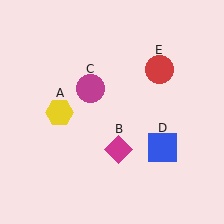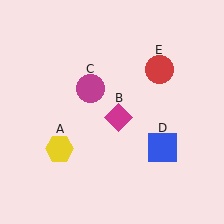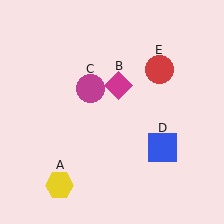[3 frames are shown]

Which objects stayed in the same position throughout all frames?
Magenta circle (object C) and blue square (object D) and red circle (object E) remained stationary.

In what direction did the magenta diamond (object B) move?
The magenta diamond (object B) moved up.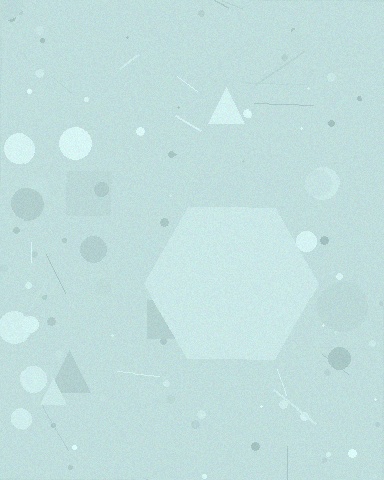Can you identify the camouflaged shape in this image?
The camouflaged shape is a hexagon.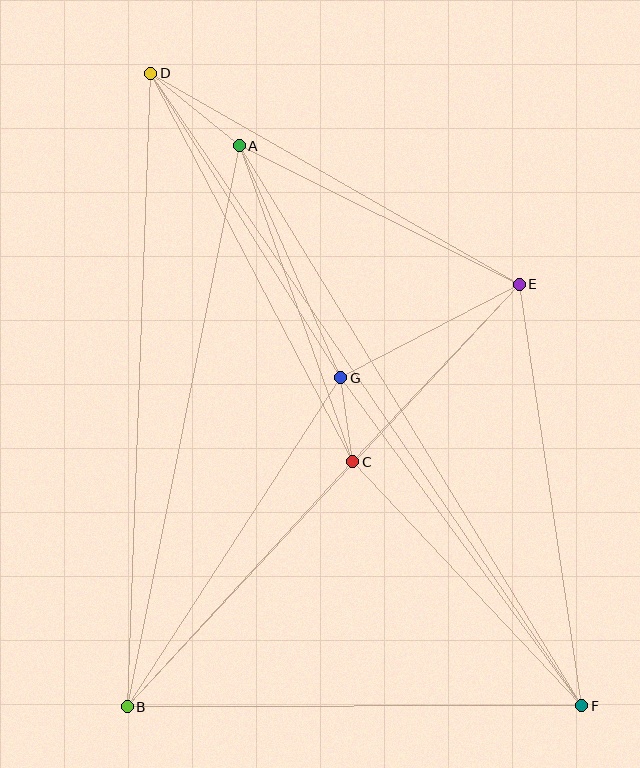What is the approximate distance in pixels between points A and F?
The distance between A and F is approximately 656 pixels.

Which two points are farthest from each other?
Points D and F are farthest from each other.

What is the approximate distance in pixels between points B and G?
The distance between B and G is approximately 392 pixels.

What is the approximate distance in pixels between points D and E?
The distance between D and E is approximately 425 pixels.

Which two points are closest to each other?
Points C and G are closest to each other.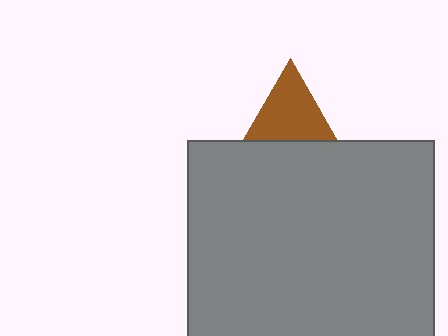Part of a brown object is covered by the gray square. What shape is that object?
It is a triangle.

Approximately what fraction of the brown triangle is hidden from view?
Roughly 50% of the brown triangle is hidden behind the gray square.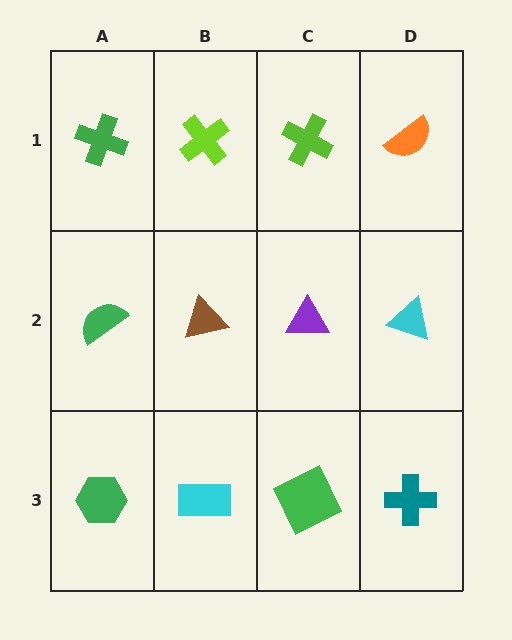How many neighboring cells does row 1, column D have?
2.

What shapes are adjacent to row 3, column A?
A green semicircle (row 2, column A), a cyan rectangle (row 3, column B).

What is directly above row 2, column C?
A lime cross.